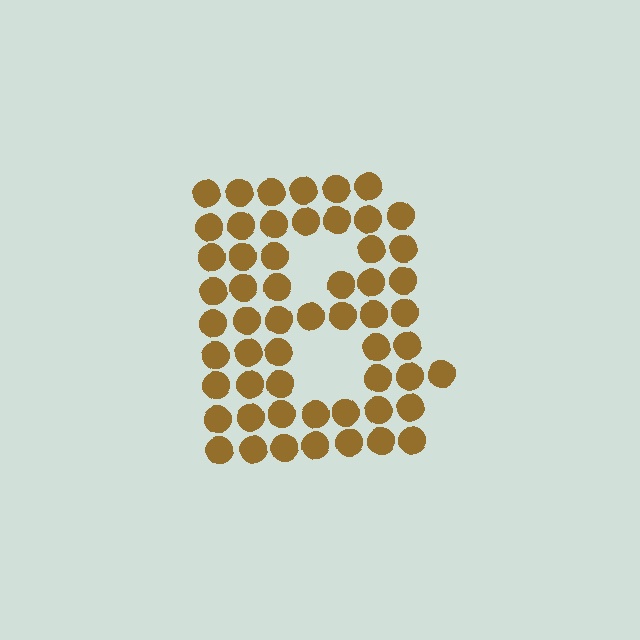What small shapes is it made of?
It is made of small circles.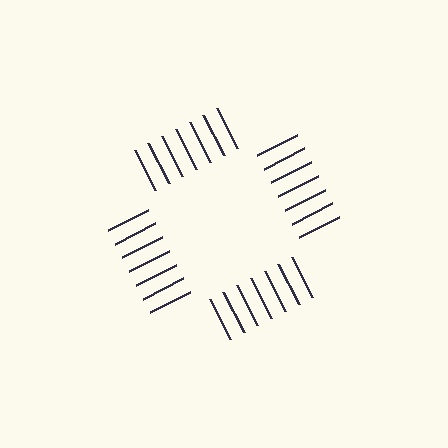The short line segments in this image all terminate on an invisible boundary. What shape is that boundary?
An illusory square — the line segments terminate on its edges but no continuous stroke is drawn.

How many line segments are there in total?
28 — 7 along each of the 4 edges.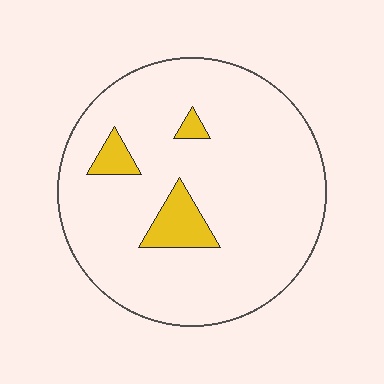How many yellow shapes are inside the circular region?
3.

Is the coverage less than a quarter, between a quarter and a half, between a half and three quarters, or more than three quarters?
Less than a quarter.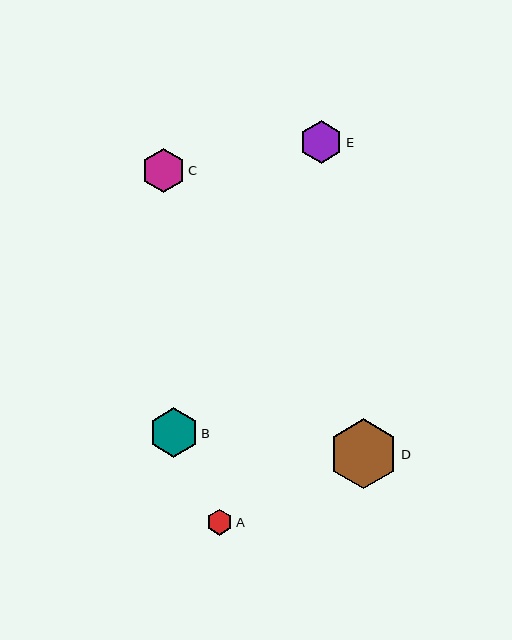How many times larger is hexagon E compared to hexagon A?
Hexagon E is approximately 1.7 times the size of hexagon A.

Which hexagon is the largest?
Hexagon D is the largest with a size of approximately 70 pixels.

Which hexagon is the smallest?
Hexagon A is the smallest with a size of approximately 26 pixels.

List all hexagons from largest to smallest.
From largest to smallest: D, B, C, E, A.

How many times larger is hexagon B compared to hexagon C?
Hexagon B is approximately 1.1 times the size of hexagon C.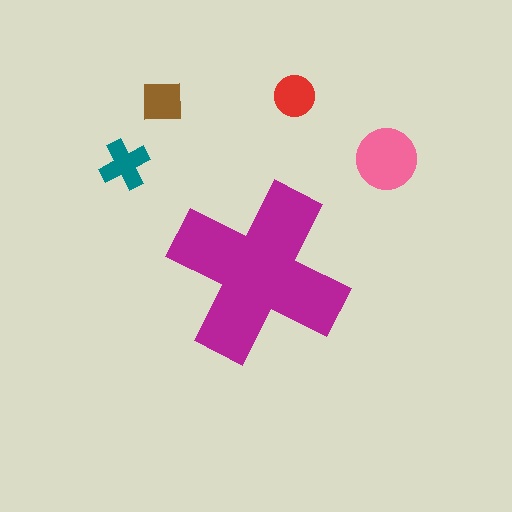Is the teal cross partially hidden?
No, the teal cross is fully visible.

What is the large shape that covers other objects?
A magenta cross.